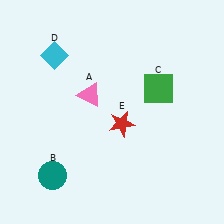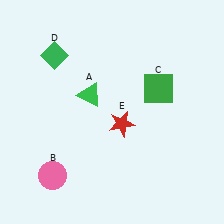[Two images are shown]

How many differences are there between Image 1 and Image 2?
There are 3 differences between the two images.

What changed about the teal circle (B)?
In Image 1, B is teal. In Image 2, it changed to pink.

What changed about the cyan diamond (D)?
In Image 1, D is cyan. In Image 2, it changed to green.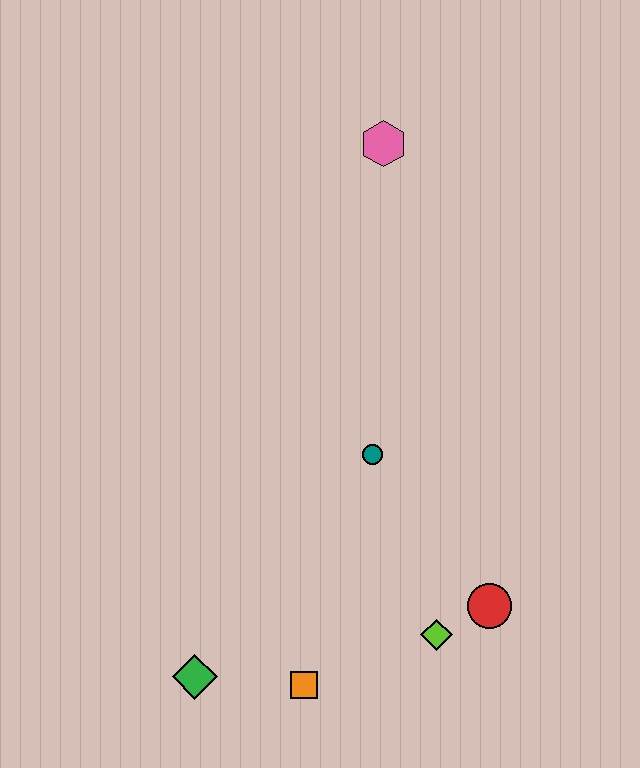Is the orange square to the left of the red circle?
Yes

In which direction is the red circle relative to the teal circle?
The red circle is below the teal circle.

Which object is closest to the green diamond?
The orange square is closest to the green diamond.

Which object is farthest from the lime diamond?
The pink hexagon is farthest from the lime diamond.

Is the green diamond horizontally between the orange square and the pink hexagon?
No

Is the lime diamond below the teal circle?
Yes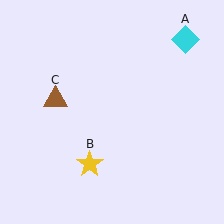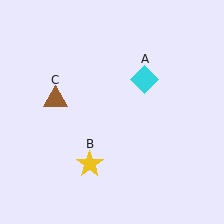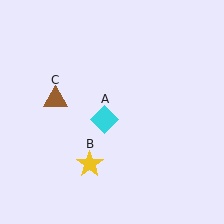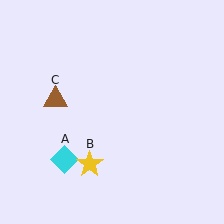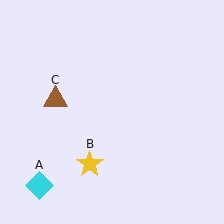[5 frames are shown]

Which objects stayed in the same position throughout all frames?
Yellow star (object B) and brown triangle (object C) remained stationary.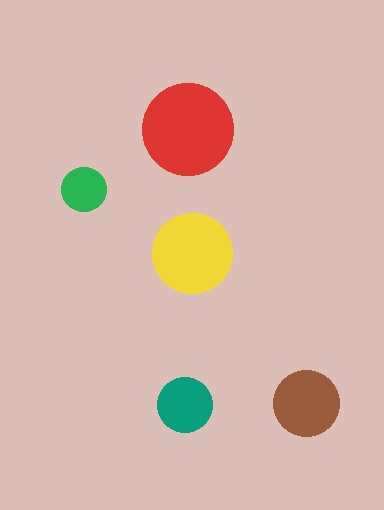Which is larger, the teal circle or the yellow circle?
The yellow one.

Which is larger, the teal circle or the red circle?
The red one.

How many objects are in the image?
There are 5 objects in the image.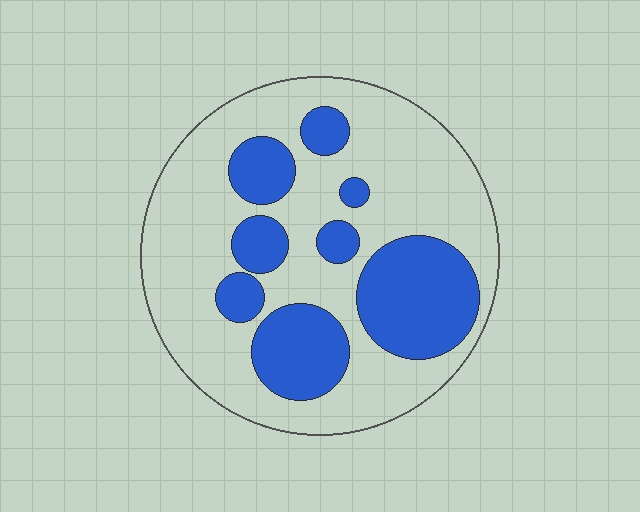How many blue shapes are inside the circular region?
8.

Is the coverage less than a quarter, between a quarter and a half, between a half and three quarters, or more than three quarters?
Between a quarter and a half.